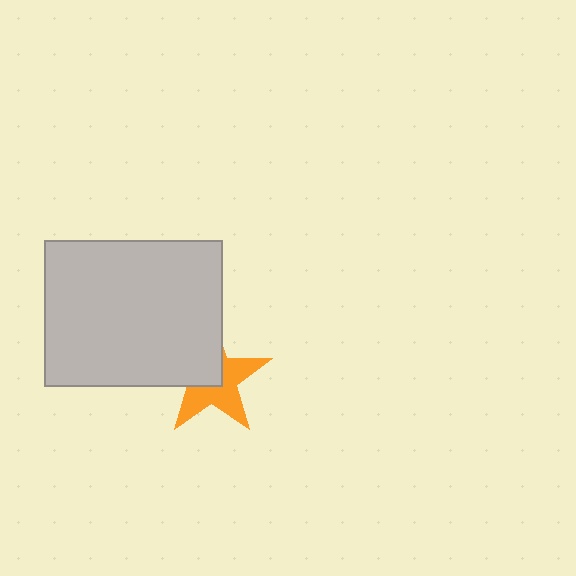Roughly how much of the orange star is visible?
About half of it is visible (roughly 54%).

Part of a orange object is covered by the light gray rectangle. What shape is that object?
It is a star.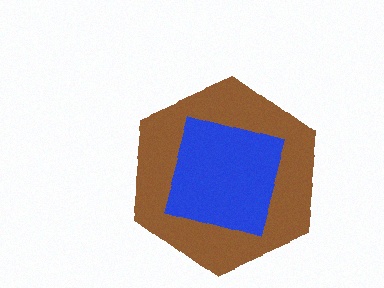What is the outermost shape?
The brown hexagon.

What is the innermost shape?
The blue square.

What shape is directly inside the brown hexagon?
The blue square.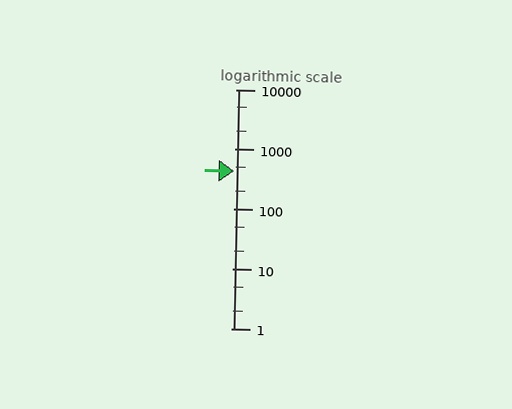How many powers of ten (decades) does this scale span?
The scale spans 4 decades, from 1 to 10000.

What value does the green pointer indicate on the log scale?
The pointer indicates approximately 440.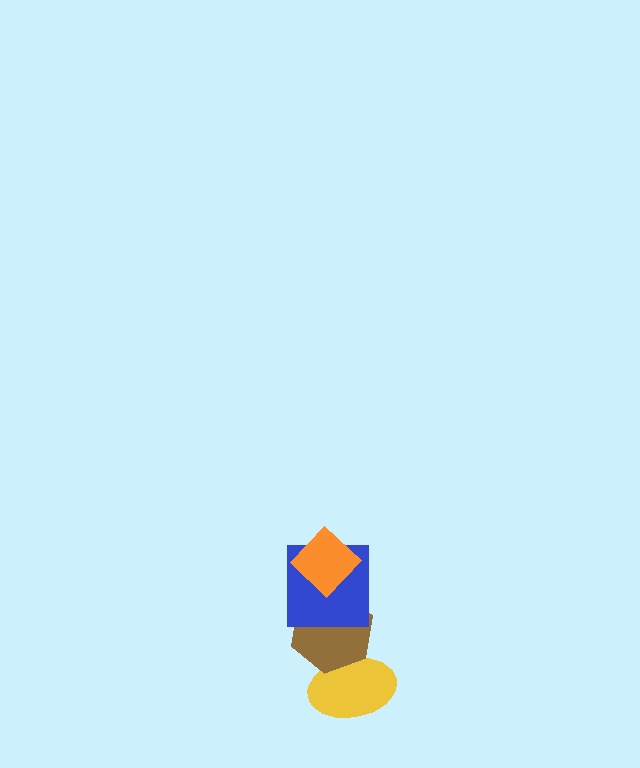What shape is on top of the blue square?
The orange diamond is on top of the blue square.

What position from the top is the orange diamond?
The orange diamond is 1st from the top.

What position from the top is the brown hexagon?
The brown hexagon is 3rd from the top.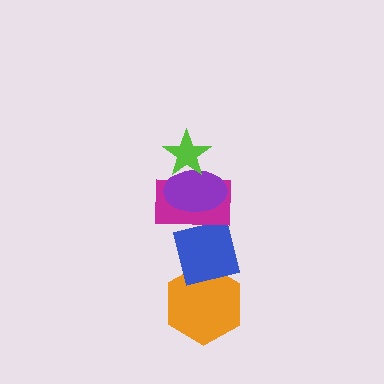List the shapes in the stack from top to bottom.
From top to bottom: the lime star, the purple ellipse, the magenta rectangle, the blue square, the orange hexagon.